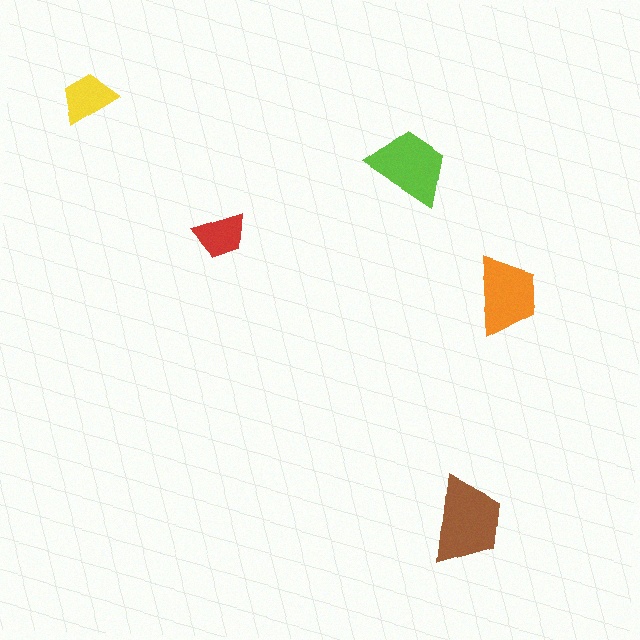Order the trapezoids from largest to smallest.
the brown one, the lime one, the orange one, the yellow one, the red one.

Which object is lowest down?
The brown trapezoid is bottommost.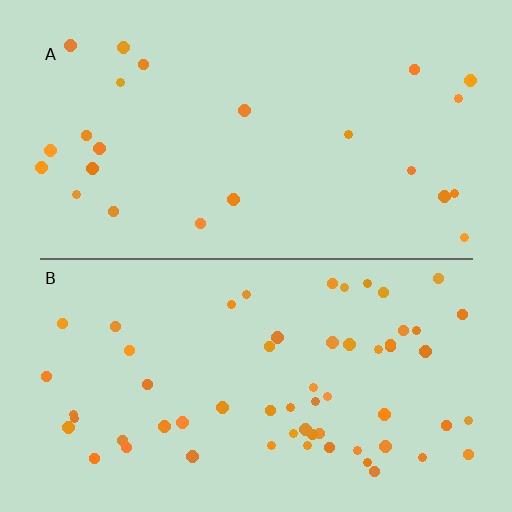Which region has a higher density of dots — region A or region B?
B (the bottom).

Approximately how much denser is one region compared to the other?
Approximately 2.5× — region B over region A.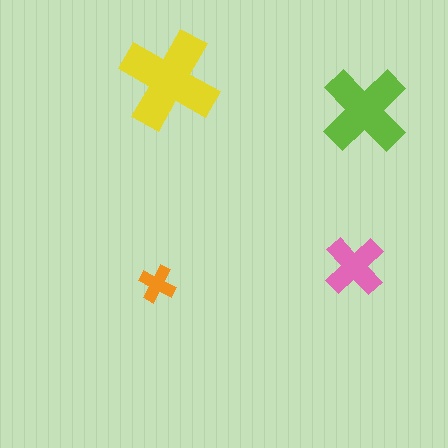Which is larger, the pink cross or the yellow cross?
The yellow one.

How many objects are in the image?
There are 4 objects in the image.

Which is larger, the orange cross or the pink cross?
The pink one.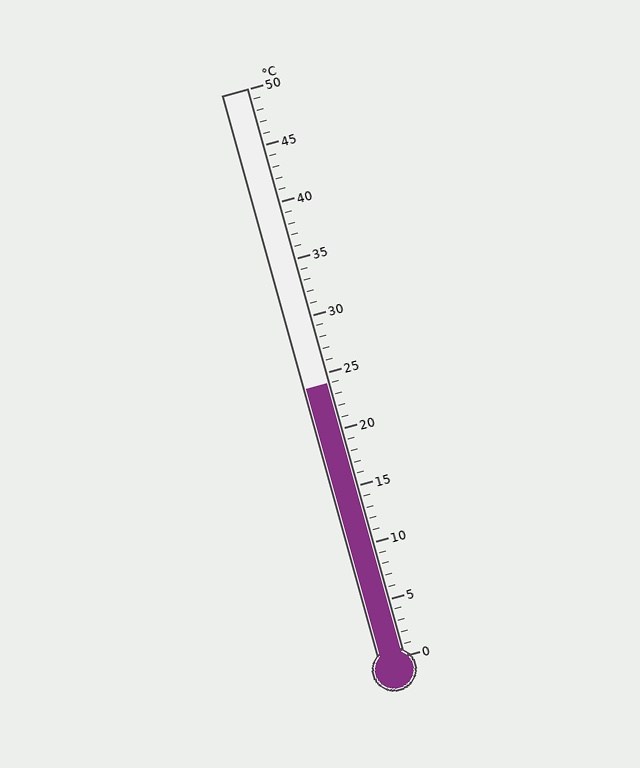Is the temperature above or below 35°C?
The temperature is below 35°C.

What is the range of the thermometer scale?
The thermometer scale ranges from 0°C to 50°C.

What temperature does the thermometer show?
The thermometer shows approximately 24°C.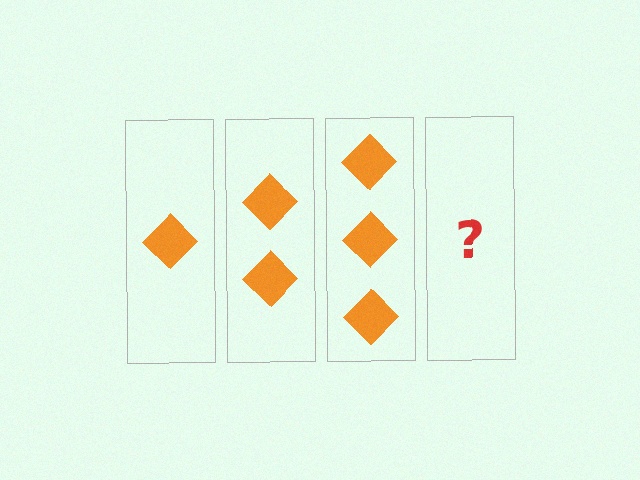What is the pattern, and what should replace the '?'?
The pattern is that each step adds one more diamond. The '?' should be 4 diamonds.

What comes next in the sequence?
The next element should be 4 diamonds.